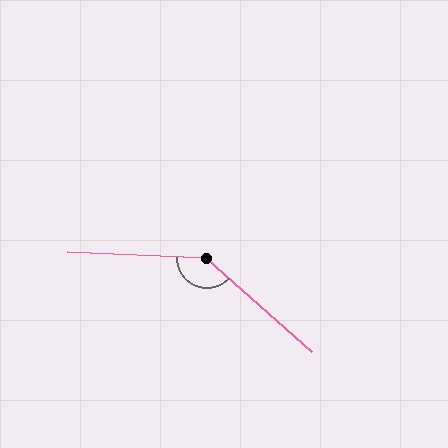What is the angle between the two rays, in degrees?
Approximately 141 degrees.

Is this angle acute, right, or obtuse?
It is obtuse.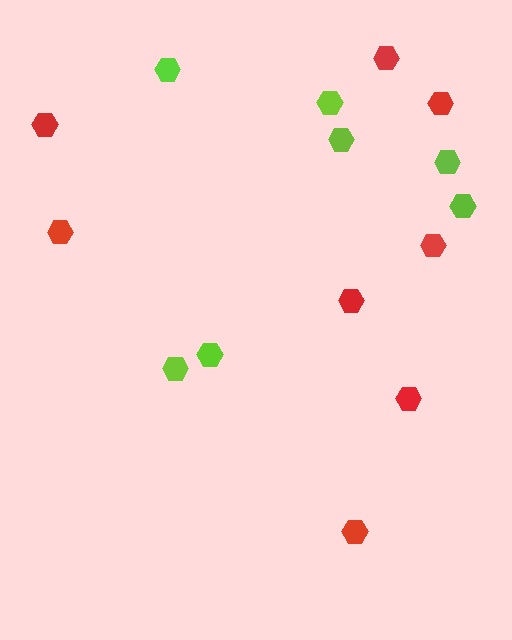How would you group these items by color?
There are 2 groups: one group of lime hexagons (7) and one group of red hexagons (8).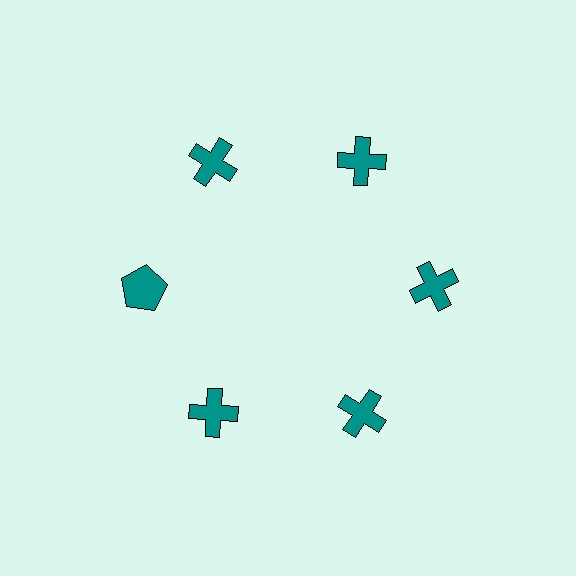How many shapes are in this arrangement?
There are 6 shapes arranged in a ring pattern.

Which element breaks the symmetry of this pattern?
The teal pentagon at roughly the 9 o'clock position breaks the symmetry. All other shapes are teal crosses.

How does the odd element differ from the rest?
It has a different shape: pentagon instead of cross.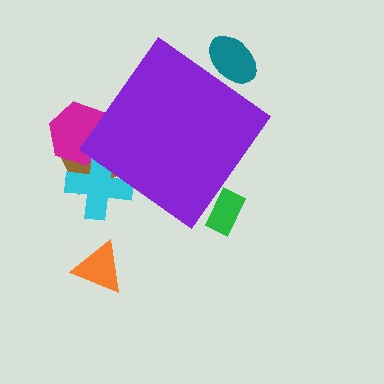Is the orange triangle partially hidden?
No, the orange triangle is fully visible.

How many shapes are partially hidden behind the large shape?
5 shapes are partially hidden.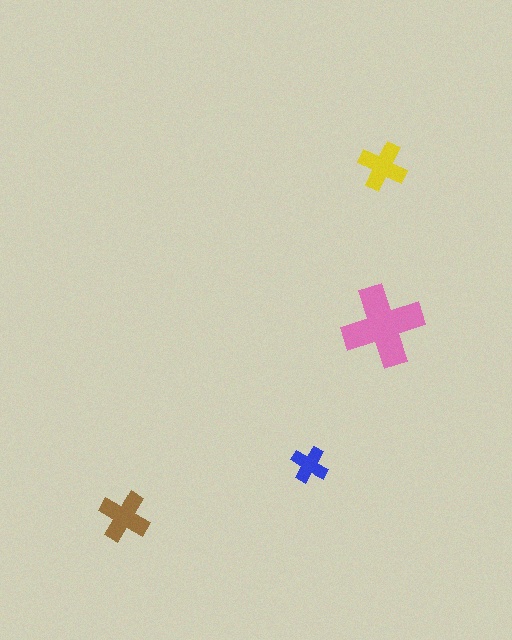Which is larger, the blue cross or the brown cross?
The brown one.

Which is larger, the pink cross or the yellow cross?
The pink one.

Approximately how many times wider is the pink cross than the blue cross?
About 2 times wider.